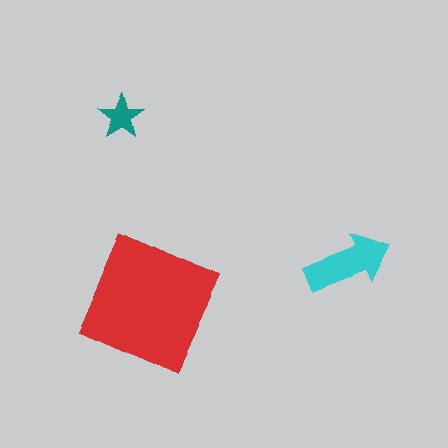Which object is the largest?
The red square.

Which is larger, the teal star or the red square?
The red square.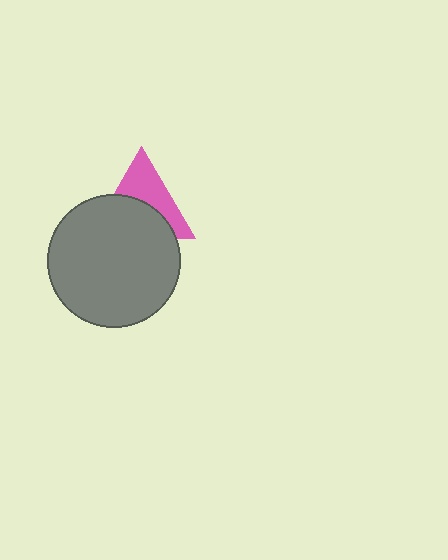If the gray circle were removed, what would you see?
You would see the complete pink triangle.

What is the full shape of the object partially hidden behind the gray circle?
The partially hidden object is a pink triangle.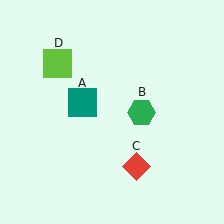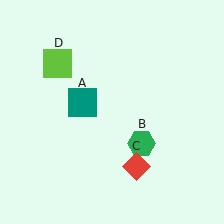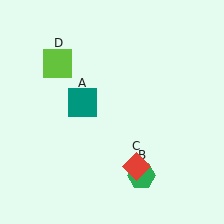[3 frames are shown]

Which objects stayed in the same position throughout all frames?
Teal square (object A) and red diamond (object C) and lime square (object D) remained stationary.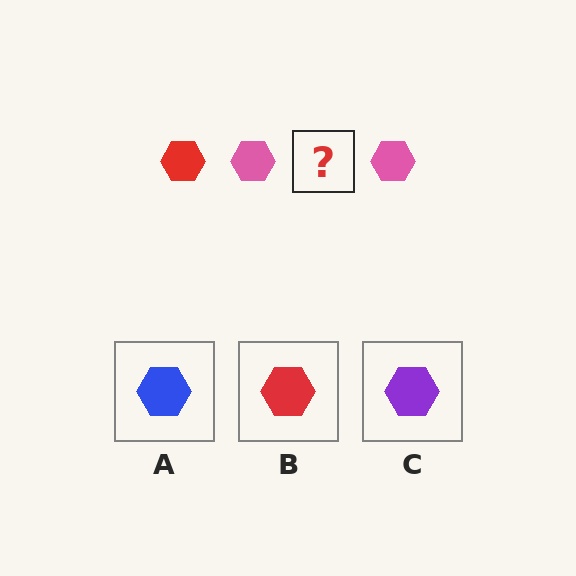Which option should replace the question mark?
Option B.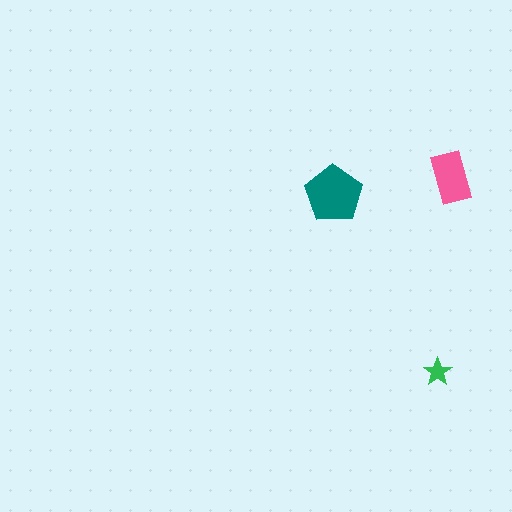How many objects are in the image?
There are 3 objects in the image.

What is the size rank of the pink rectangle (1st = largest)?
2nd.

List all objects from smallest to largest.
The green star, the pink rectangle, the teal pentagon.